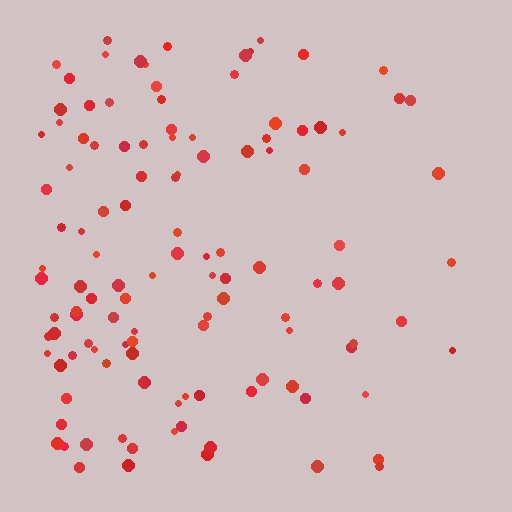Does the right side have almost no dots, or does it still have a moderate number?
Still a moderate number, just noticeably fewer than the left.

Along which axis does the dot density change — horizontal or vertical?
Horizontal.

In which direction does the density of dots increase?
From right to left, with the left side densest.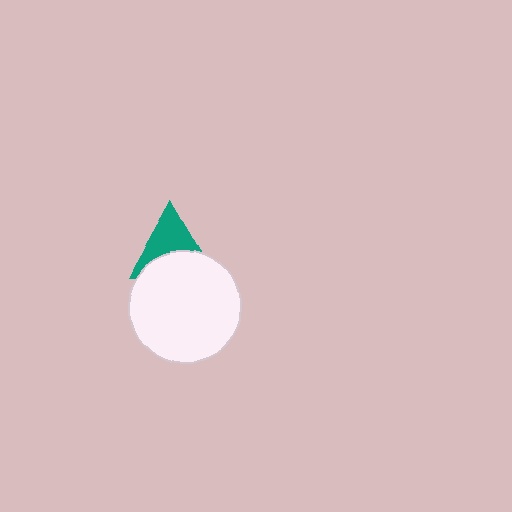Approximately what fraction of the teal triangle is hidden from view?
Roughly 46% of the teal triangle is hidden behind the white circle.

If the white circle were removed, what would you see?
You would see the complete teal triangle.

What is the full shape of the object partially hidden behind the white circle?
The partially hidden object is a teal triangle.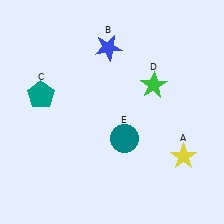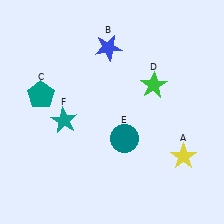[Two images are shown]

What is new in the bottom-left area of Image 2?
A teal star (F) was added in the bottom-left area of Image 2.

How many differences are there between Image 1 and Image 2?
There is 1 difference between the two images.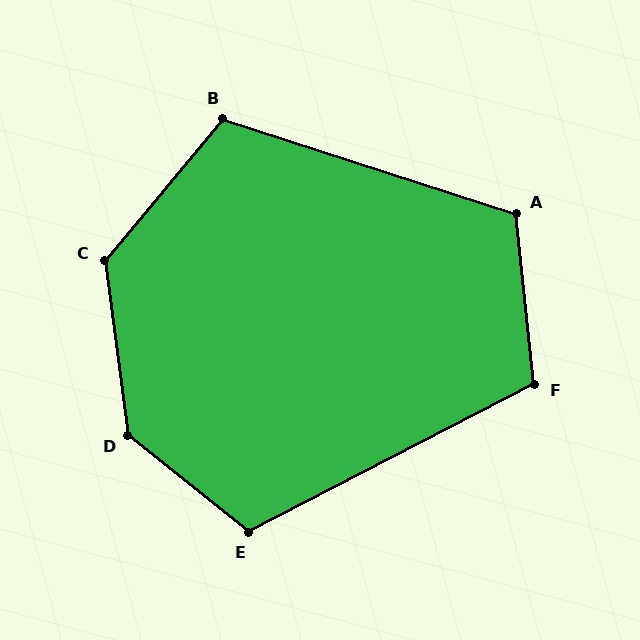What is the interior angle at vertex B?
Approximately 112 degrees (obtuse).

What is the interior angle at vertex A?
Approximately 114 degrees (obtuse).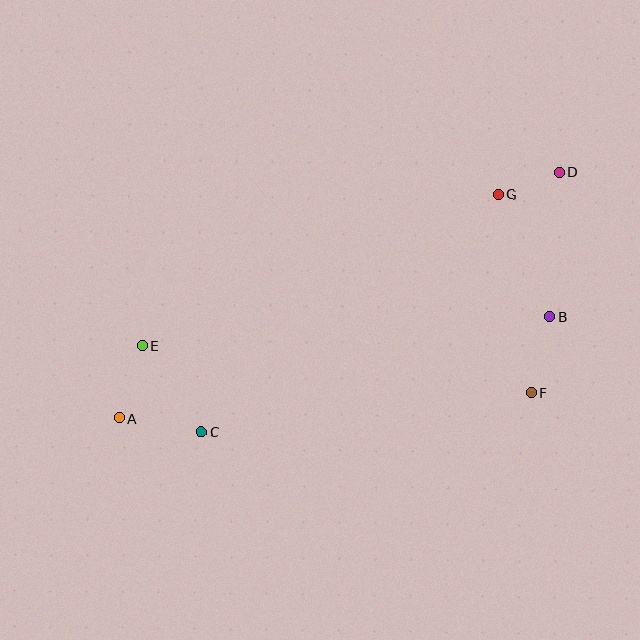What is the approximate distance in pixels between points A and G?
The distance between A and G is approximately 440 pixels.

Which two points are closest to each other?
Points D and G are closest to each other.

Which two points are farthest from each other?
Points A and D are farthest from each other.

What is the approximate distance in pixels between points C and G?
The distance between C and G is approximately 380 pixels.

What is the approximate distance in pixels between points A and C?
The distance between A and C is approximately 83 pixels.